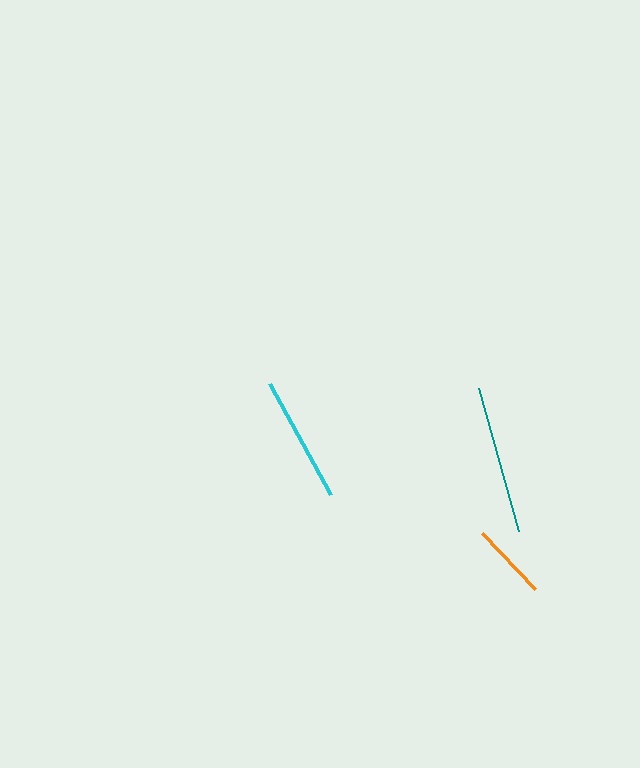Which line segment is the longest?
The teal line is the longest at approximately 148 pixels.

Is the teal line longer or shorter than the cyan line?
The teal line is longer than the cyan line.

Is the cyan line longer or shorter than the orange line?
The cyan line is longer than the orange line.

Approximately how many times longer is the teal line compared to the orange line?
The teal line is approximately 1.9 times the length of the orange line.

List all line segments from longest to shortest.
From longest to shortest: teal, cyan, orange.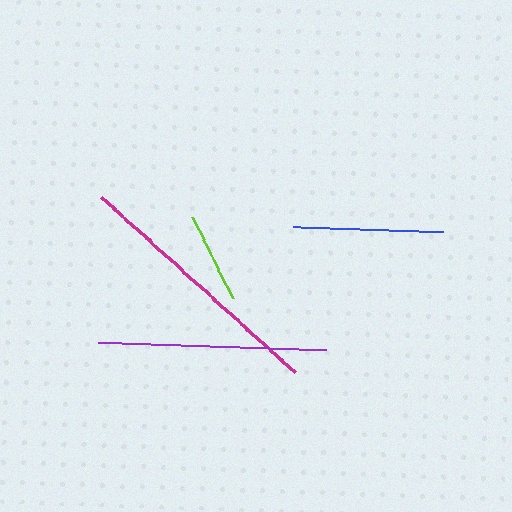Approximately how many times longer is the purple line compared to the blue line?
The purple line is approximately 1.5 times the length of the blue line.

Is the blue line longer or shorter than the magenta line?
The magenta line is longer than the blue line.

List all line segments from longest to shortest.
From longest to shortest: magenta, purple, blue, lime.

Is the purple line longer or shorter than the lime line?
The purple line is longer than the lime line.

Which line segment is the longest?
The magenta line is the longest at approximately 263 pixels.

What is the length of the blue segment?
The blue segment is approximately 149 pixels long.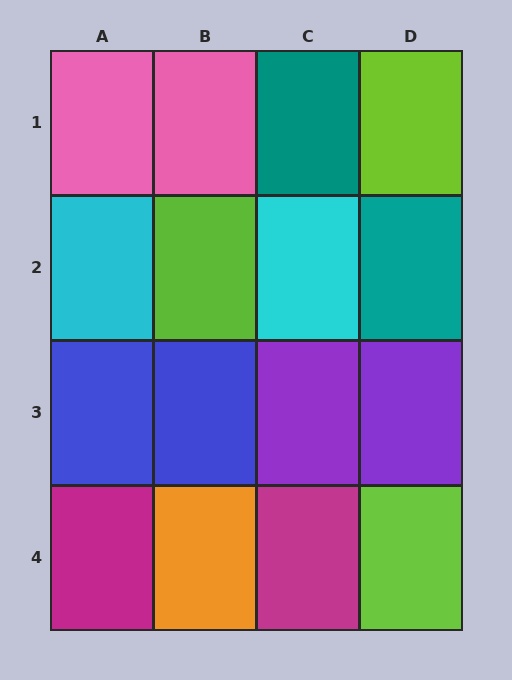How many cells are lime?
3 cells are lime.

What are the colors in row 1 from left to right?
Pink, pink, teal, lime.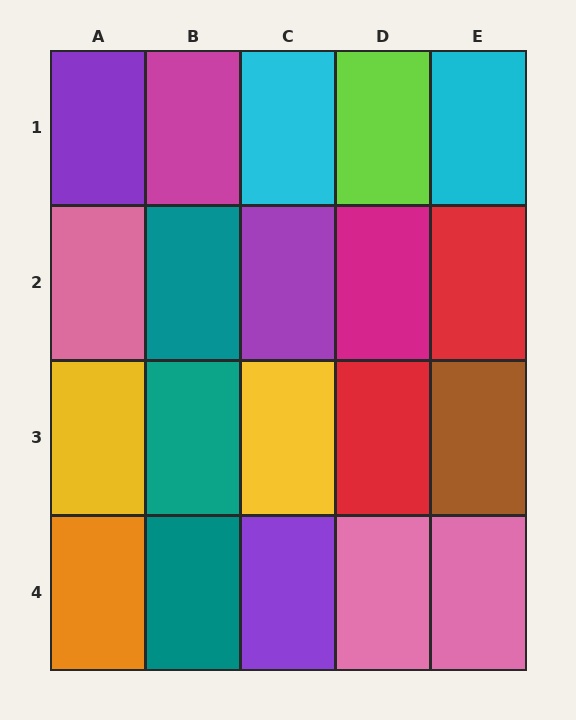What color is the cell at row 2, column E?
Red.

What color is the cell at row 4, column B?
Teal.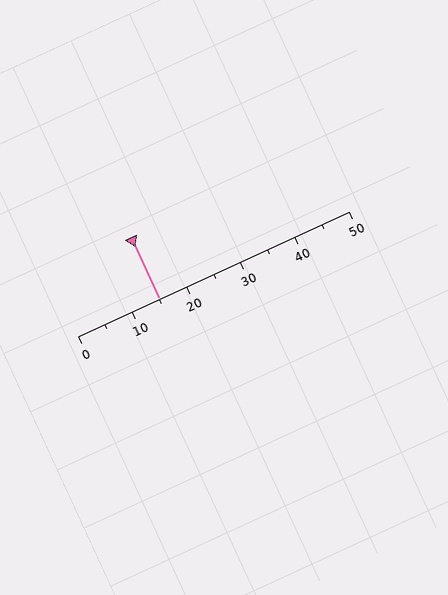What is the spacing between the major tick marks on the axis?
The major ticks are spaced 10 apart.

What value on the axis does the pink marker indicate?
The marker indicates approximately 15.